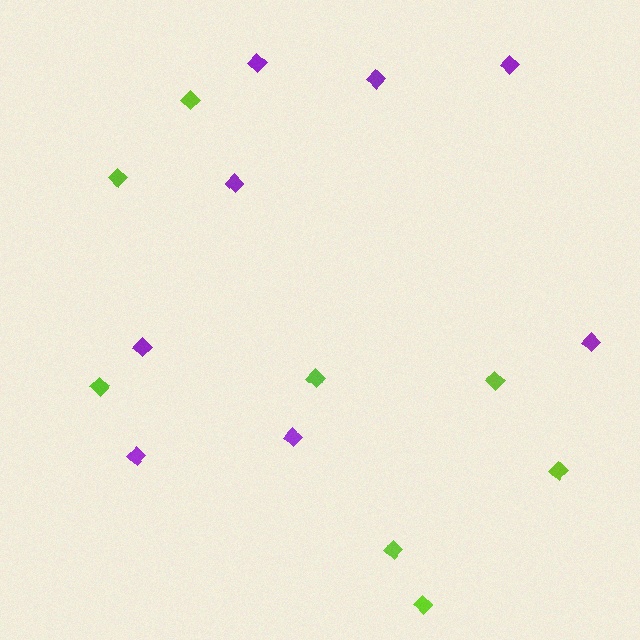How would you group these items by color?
There are 2 groups: one group of lime diamonds (8) and one group of purple diamonds (8).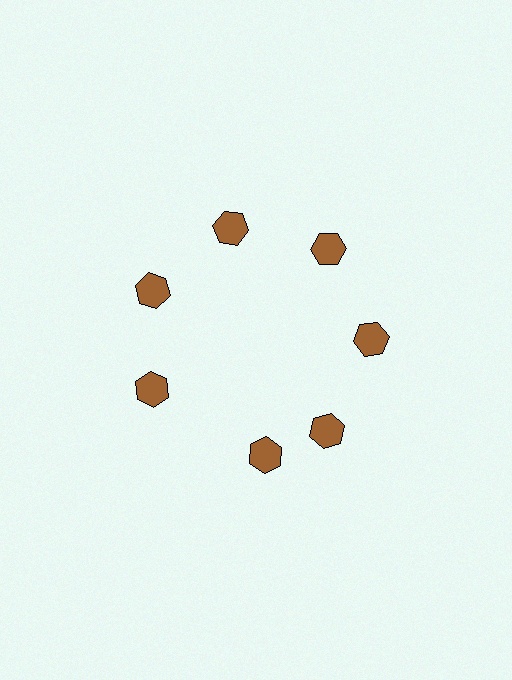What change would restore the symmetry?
The symmetry would be restored by rotating it back into even spacing with its neighbors so that all 7 hexagons sit at equal angles and equal distance from the center.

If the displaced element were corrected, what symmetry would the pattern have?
It would have 7-fold rotational symmetry — the pattern would map onto itself every 51 degrees.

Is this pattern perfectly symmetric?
No. The 7 brown hexagons are arranged in a ring, but one element near the 6 o'clock position is rotated out of alignment along the ring, breaking the 7-fold rotational symmetry.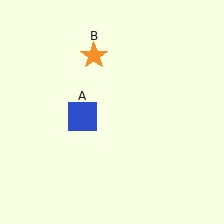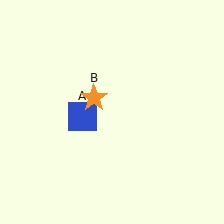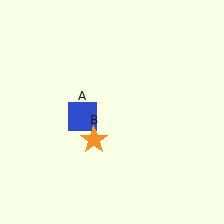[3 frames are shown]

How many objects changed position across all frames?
1 object changed position: orange star (object B).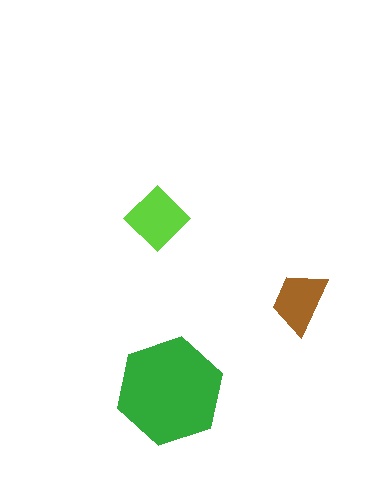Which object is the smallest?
The brown trapezoid.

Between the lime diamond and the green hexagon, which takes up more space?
The green hexagon.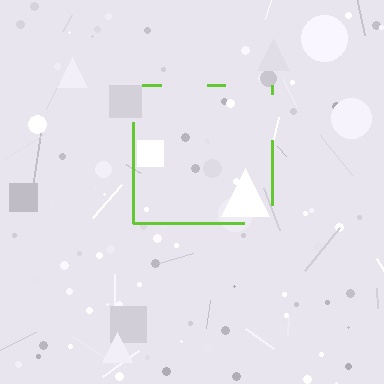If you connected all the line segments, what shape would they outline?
They would outline a square.